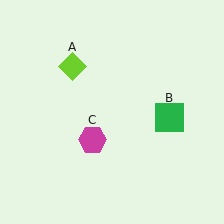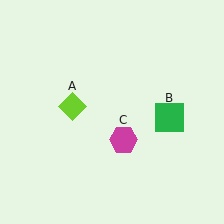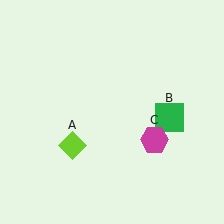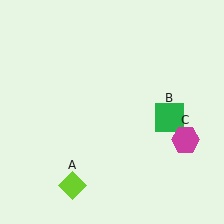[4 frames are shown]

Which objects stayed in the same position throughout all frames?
Green square (object B) remained stationary.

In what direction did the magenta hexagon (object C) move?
The magenta hexagon (object C) moved right.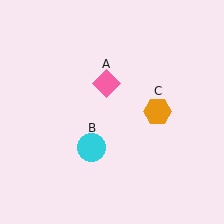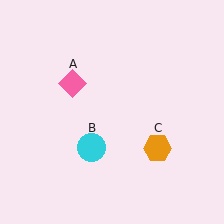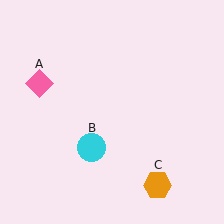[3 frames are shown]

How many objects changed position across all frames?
2 objects changed position: pink diamond (object A), orange hexagon (object C).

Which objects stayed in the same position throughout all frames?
Cyan circle (object B) remained stationary.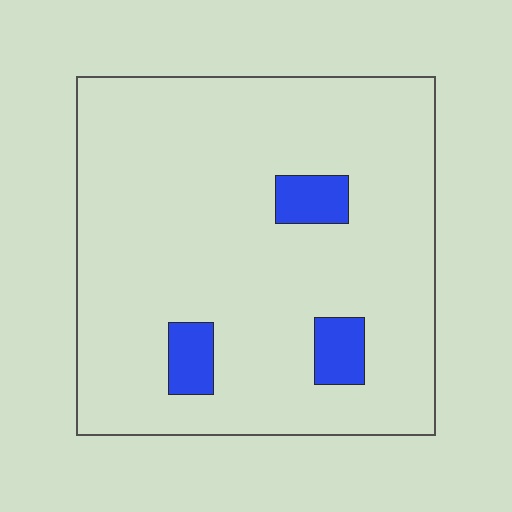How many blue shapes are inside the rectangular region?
3.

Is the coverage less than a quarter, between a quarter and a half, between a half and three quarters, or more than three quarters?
Less than a quarter.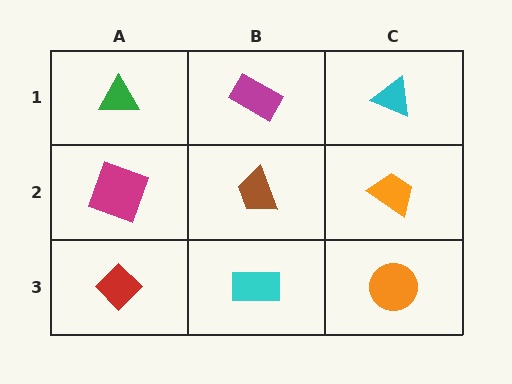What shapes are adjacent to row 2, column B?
A magenta rectangle (row 1, column B), a cyan rectangle (row 3, column B), a magenta square (row 2, column A), an orange trapezoid (row 2, column C).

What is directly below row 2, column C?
An orange circle.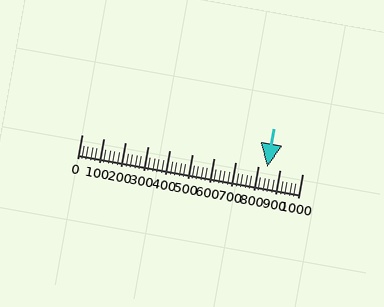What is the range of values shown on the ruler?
The ruler shows values from 0 to 1000.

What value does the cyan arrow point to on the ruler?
The cyan arrow points to approximately 840.